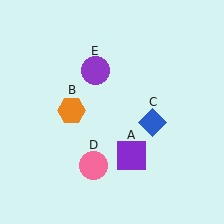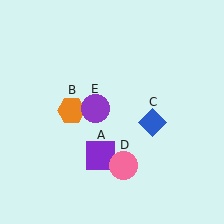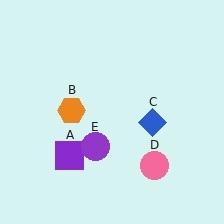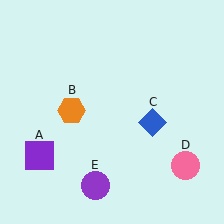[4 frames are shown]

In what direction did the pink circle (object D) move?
The pink circle (object D) moved right.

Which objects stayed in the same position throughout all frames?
Orange hexagon (object B) and blue diamond (object C) remained stationary.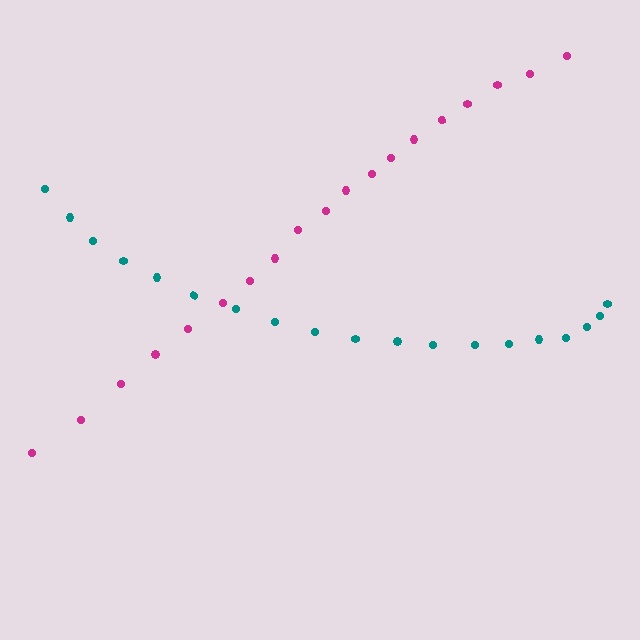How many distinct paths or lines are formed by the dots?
There are 2 distinct paths.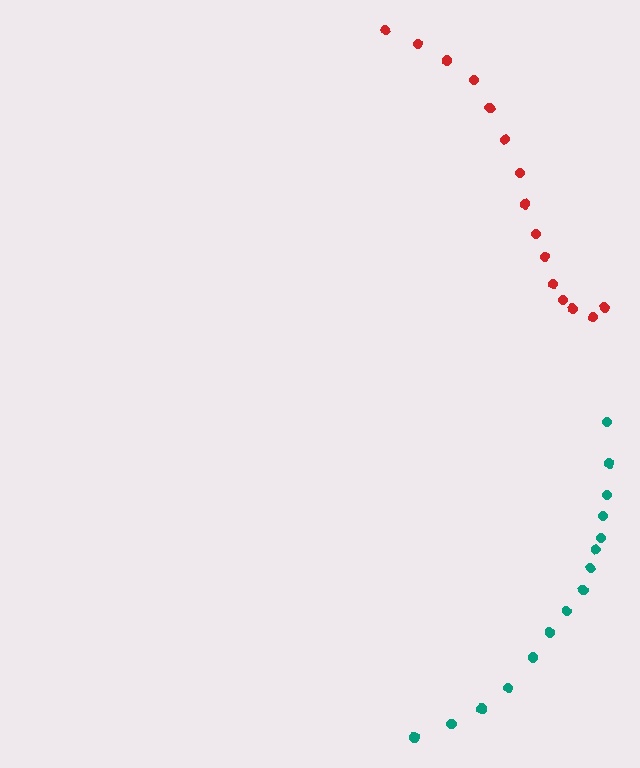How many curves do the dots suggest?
There are 2 distinct paths.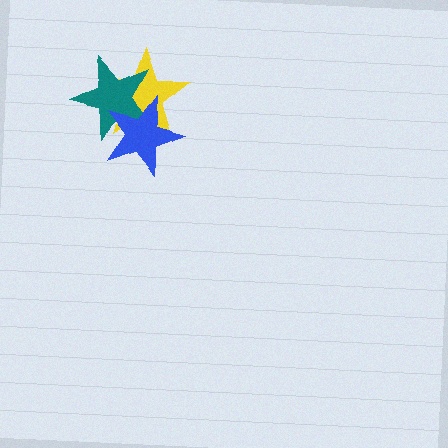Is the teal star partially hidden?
Yes, it is partially covered by another shape.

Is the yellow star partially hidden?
Yes, it is partially covered by another shape.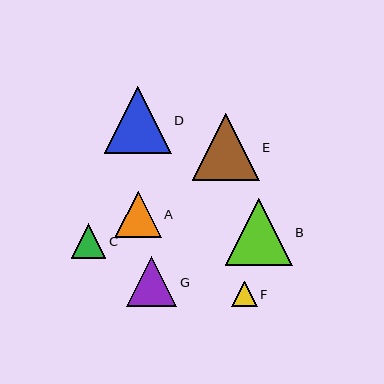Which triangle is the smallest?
Triangle F is the smallest with a size of approximately 25 pixels.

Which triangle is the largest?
Triangle B is the largest with a size of approximately 67 pixels.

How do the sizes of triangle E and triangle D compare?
Triangle E and triangle D are approximately the same size.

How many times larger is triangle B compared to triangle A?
Triangle B is approximately 1.4 times the size of triangle A.